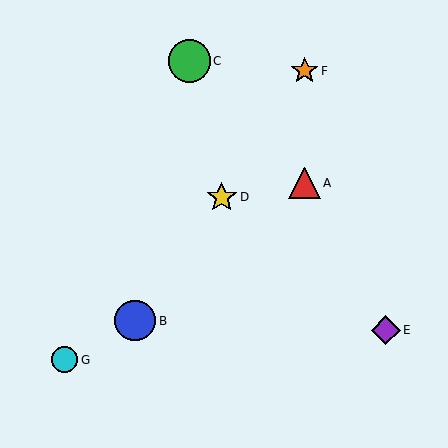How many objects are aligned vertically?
2 objects (A, F) are aligned vertically.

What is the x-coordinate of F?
Object F is at x≈305.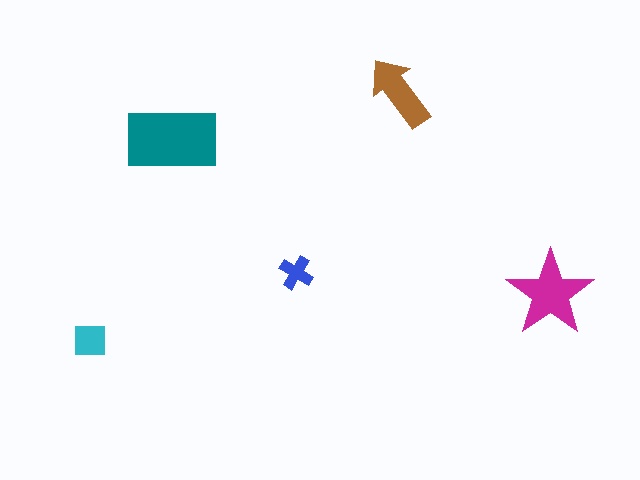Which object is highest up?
The brown arrow is topmost.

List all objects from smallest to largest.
The blue cross, the cyan square, the brown arrow, the magenta star, the teal rectangle.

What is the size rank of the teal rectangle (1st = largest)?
1st.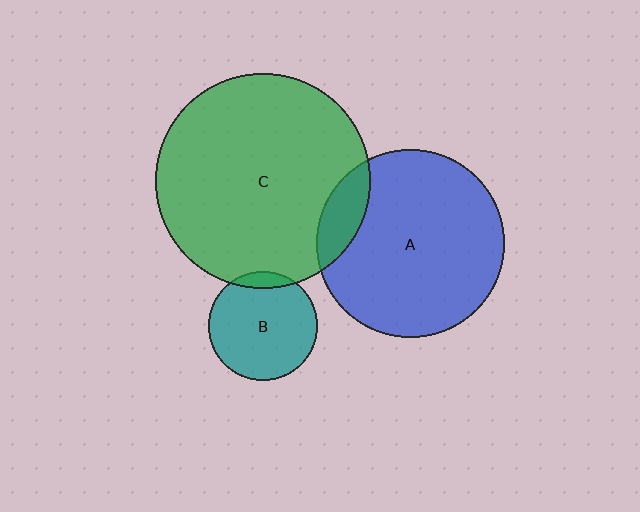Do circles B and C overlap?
Yes.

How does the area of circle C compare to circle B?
Approximately 3.9 times.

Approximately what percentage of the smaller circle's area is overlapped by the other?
Approximately 10%.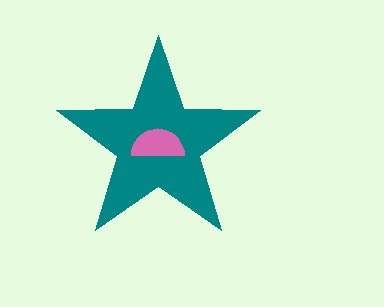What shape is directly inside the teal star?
The pink semicircle.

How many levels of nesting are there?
2.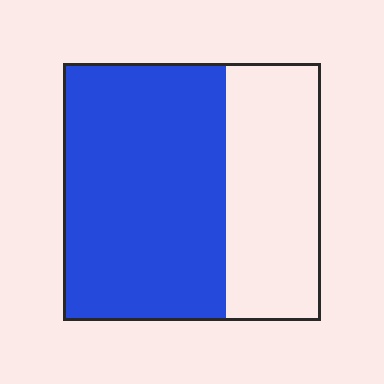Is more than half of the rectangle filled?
Yes.